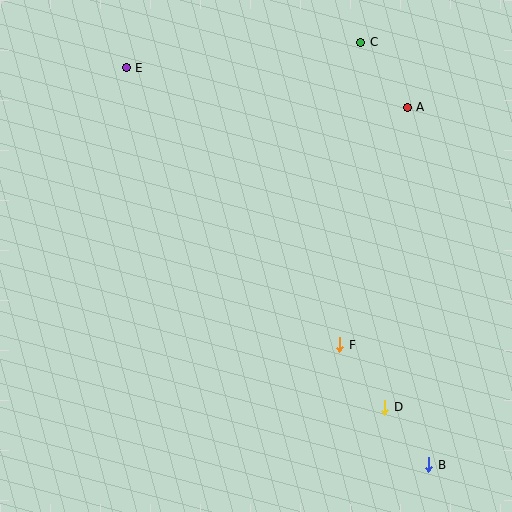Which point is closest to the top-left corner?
Point E is closest to the top-left corner.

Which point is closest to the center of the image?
Point F at (340, 345) is closest to the center.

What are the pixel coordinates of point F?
Point F is at (340, 345).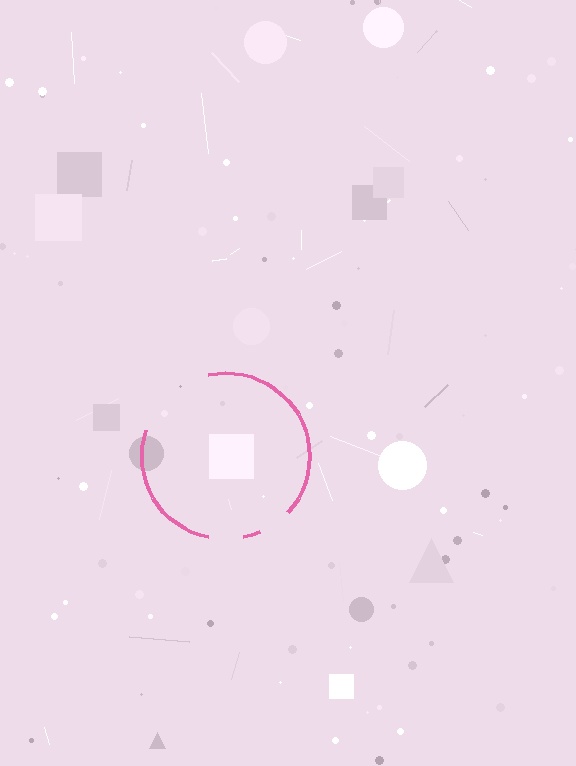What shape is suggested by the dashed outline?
The dashed outline suggests a circle.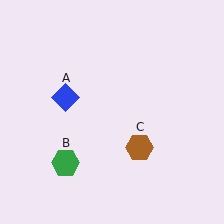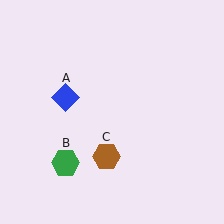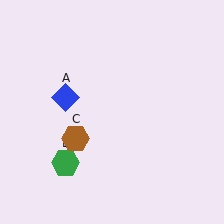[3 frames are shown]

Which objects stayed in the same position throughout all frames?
Blue diamond (object A) and green hexagon (object B) remained stationary.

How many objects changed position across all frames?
1 object changed position: brown hexagon (object C).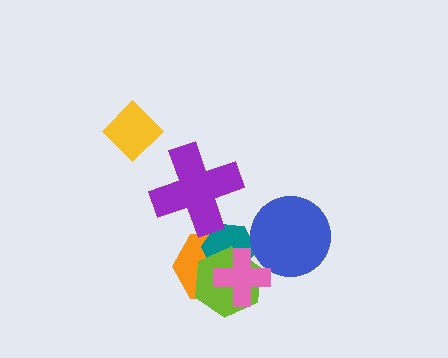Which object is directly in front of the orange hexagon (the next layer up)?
The teal hexagon is directly in front of the orange hexagon.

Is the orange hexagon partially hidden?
Yes, it is partially covered by another shape.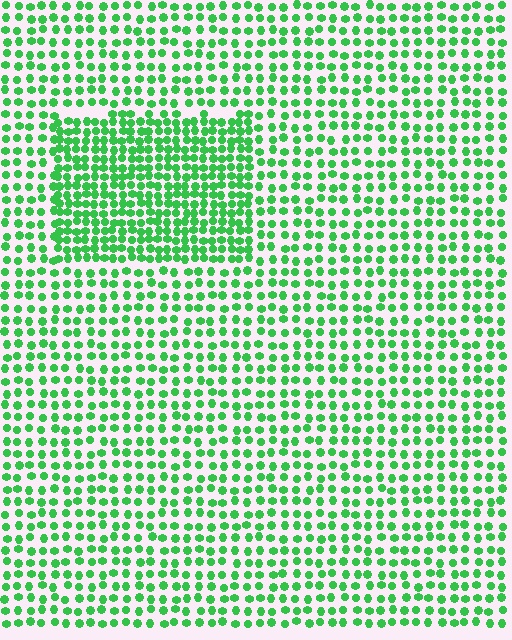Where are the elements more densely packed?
The elements are more densely packed inside the rectangle boundary.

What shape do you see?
I see a rectangle.